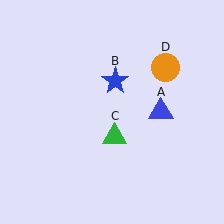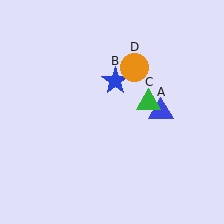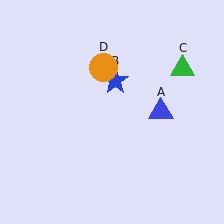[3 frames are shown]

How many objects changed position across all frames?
2 objects changed position: green triangle (object C), orange circle (object D).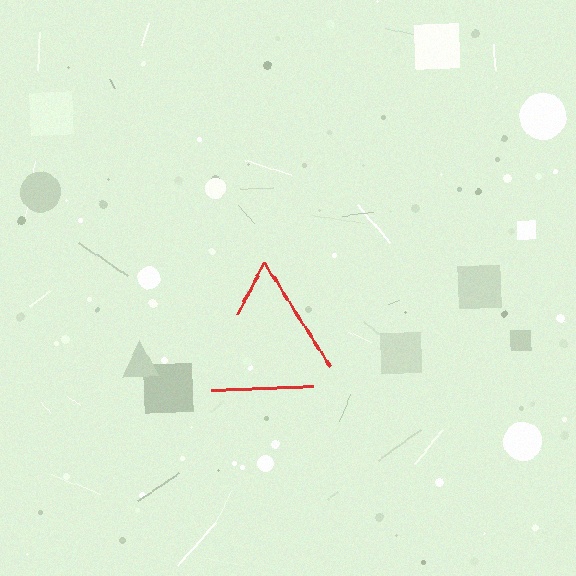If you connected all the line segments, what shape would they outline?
They would outline a triangle.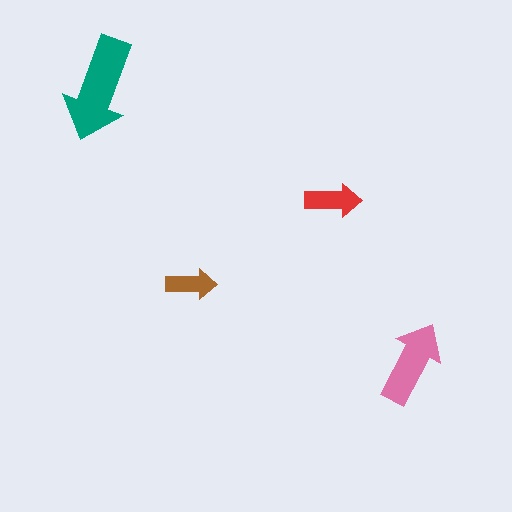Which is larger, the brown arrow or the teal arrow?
The teal one.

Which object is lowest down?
The pink arrow is bottommost.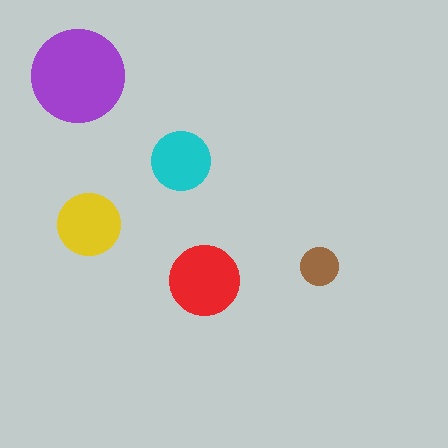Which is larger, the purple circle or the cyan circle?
The purple one.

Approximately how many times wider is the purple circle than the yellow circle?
About 1.5 times wider.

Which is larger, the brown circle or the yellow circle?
The yellow one.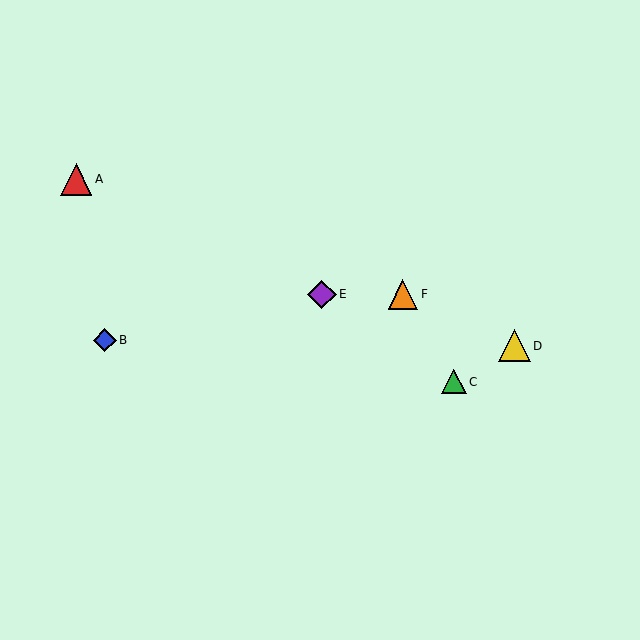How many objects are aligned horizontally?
2 objects (E, F) are aligned horizontally.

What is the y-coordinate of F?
Object F is at y≈294.